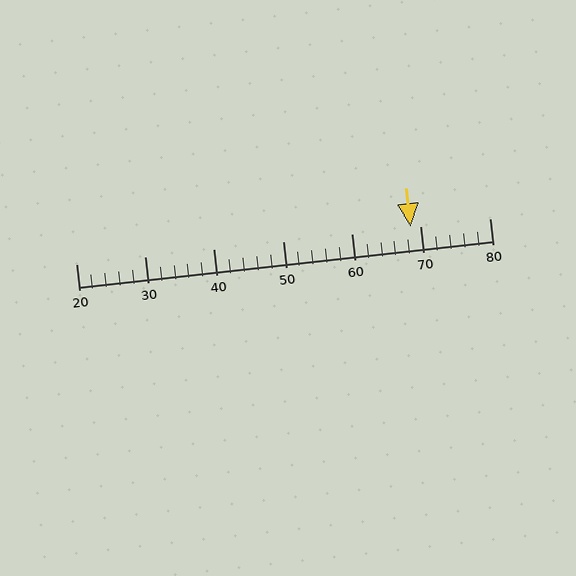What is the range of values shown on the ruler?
The ruler shows values from 20 to 80.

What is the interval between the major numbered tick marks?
The major tick marks are spaced 10 units apart.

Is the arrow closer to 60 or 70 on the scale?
The arrow is closer to 70.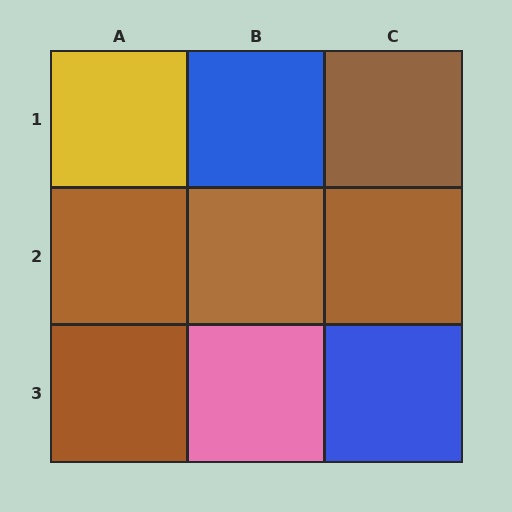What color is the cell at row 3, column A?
Brown.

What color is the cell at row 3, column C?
Blue.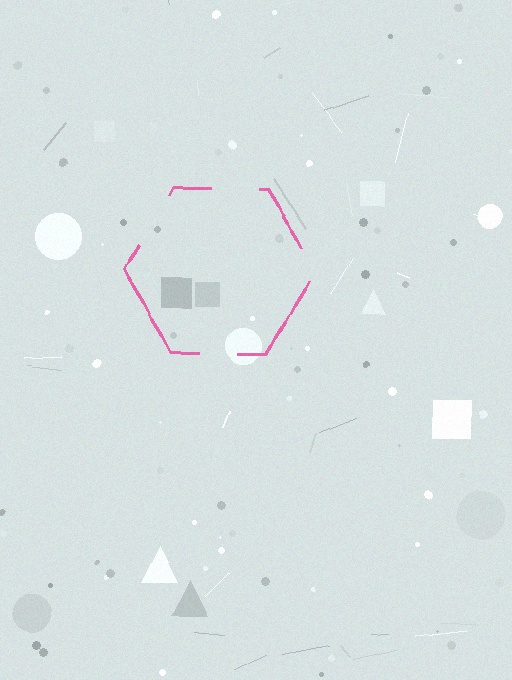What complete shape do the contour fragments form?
The contour fragments form a hexagon.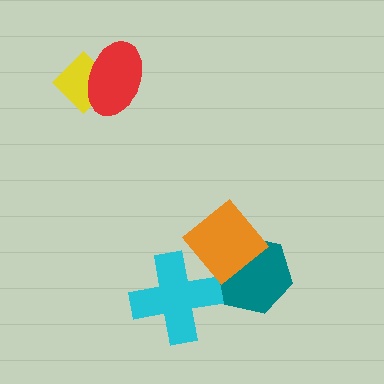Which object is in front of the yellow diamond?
The red ellipse is in front of the yellow diamond.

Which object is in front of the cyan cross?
The orange diamond is in front of the cyan cross.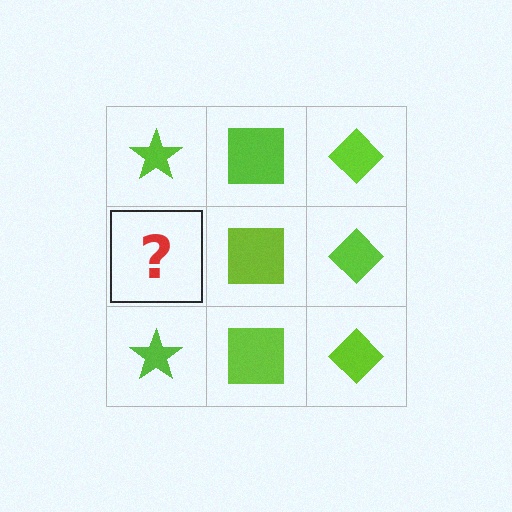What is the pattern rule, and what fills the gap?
The rule is that each column has a consistent shape. The gap should be filled with a lime star.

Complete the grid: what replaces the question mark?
The question mark should be replaced with a lime star.